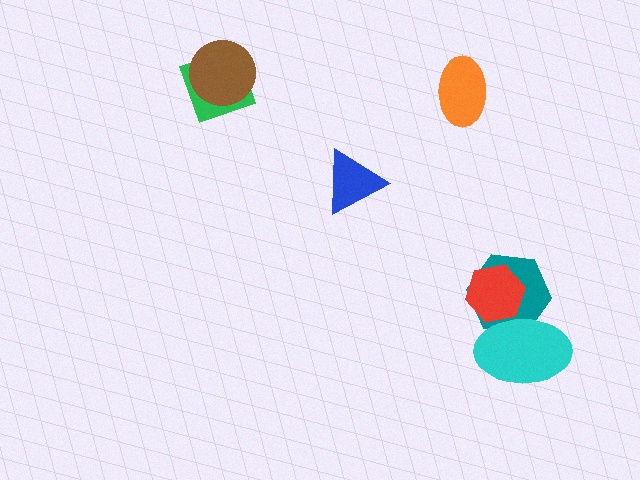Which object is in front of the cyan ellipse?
The red hexagon is in front of the cyan ellipse.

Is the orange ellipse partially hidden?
No, no other shape covers it.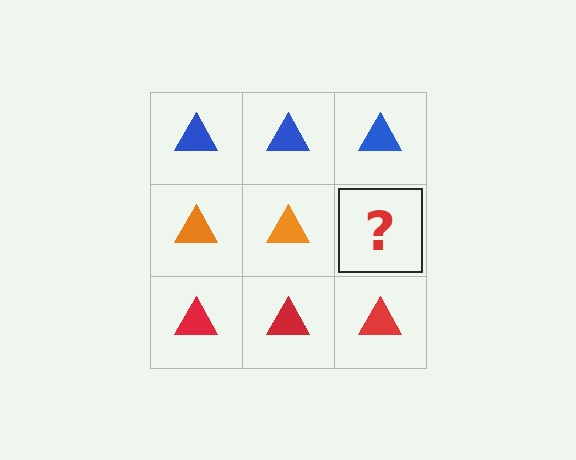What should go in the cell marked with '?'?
The missing cell should contain an orange triangle.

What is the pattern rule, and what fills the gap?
The rule is that each row has a consistent color. The gap should be filled with an orange triangle.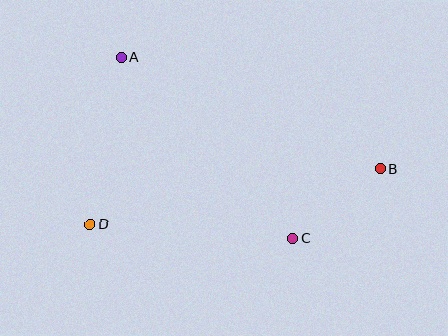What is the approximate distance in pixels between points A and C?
The distance between A and C is approximately 249 pixels.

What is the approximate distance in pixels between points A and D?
The distance between A and D is approximately 170 pixels.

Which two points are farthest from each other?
Points B and D are farthest from each other.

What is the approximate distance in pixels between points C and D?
The distance between C and D is approximately 203 pixels.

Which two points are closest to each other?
Points B and C are closest to each other.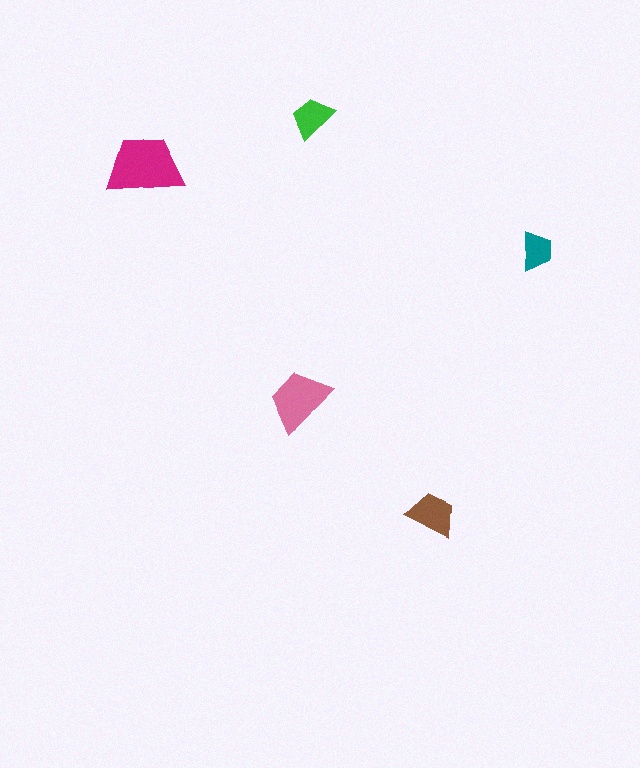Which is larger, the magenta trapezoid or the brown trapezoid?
The magenta one.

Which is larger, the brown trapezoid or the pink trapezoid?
The pink one.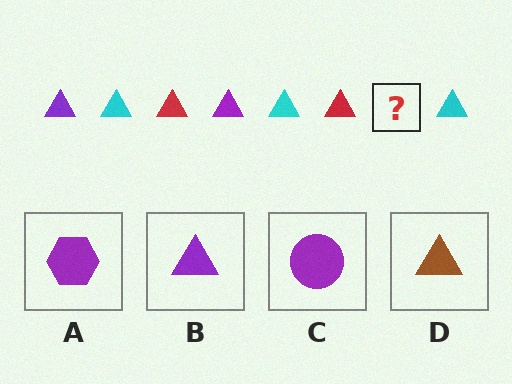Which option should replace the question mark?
Option B.